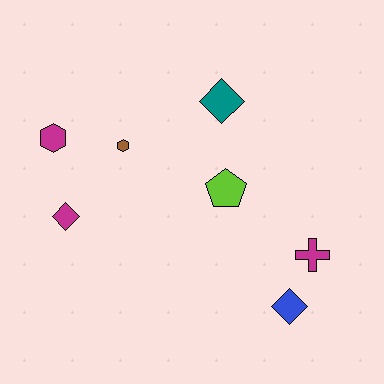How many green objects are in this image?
There are no green objects.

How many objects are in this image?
There are 7 objects.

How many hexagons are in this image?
There are 2 hexagons.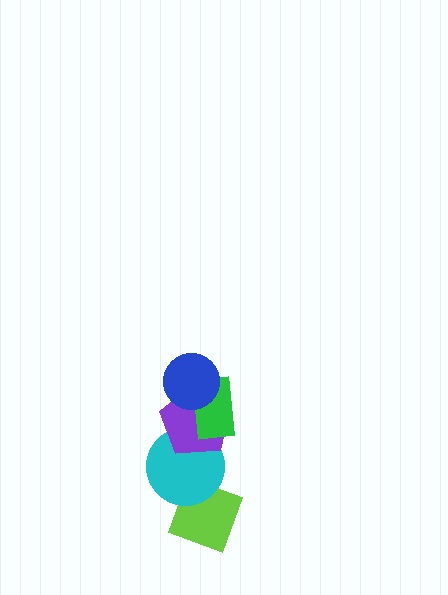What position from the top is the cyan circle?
The cyan circle is 4th from the top.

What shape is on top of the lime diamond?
The cyan circle is on top of the lime diamond.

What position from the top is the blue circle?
The blue circle is 1st from the top.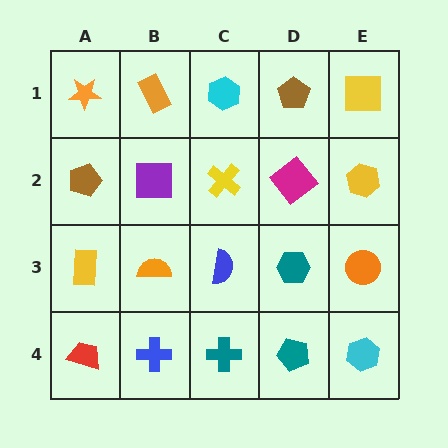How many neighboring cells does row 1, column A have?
2.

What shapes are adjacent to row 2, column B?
An orange rectangle (row 1, column B), an orange semicircle (row 3, column B), a brown pentagon (row 2, column A), a yellow cross (row 2, column C).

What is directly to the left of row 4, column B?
A red trapezoid.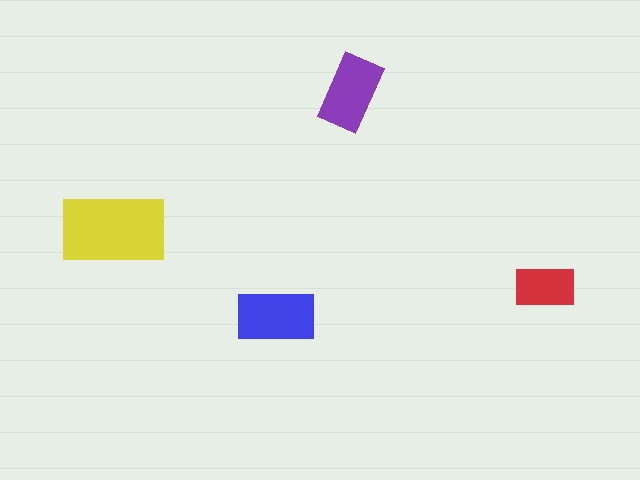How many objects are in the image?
There are 4 objects in the image.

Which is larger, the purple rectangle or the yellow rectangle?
The yellow one.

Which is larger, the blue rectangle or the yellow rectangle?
The yellow one.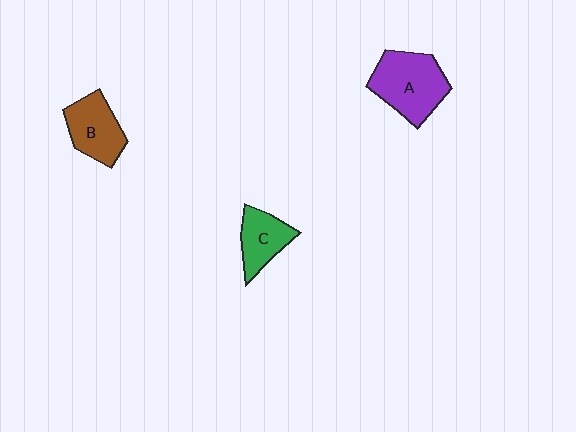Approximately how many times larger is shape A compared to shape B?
Approximately 1.4 times.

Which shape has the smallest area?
Shape C (green).